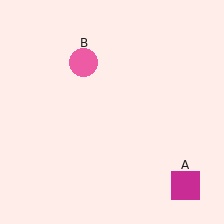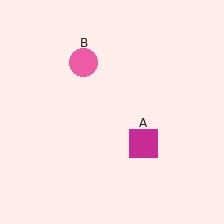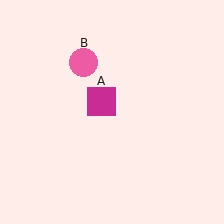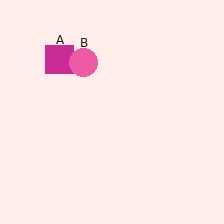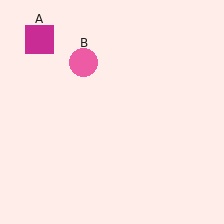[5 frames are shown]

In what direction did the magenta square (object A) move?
The magenta square (object A) moved up and to the left.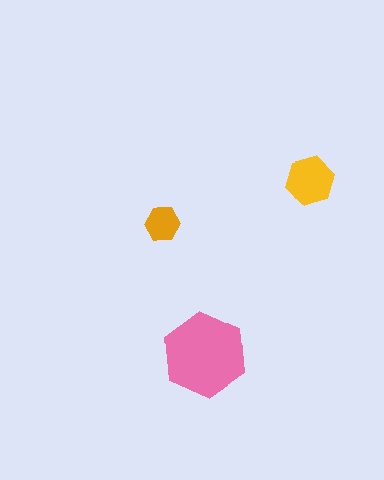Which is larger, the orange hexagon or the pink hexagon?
The pink one.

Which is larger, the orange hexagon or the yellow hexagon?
The yellow one.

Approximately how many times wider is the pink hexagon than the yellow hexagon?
About 1.5 times wider.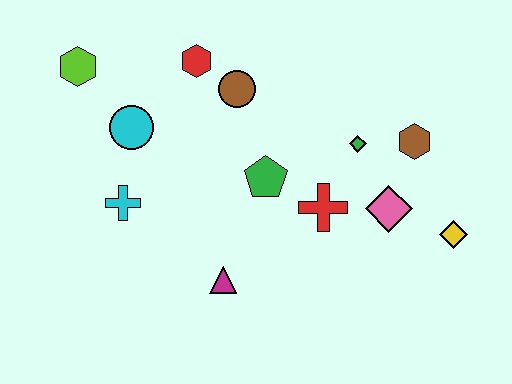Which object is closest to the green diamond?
The brown hexagon is closest to the green diamond.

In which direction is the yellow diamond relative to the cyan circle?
The yellow diamond is to the right of the cyan circle.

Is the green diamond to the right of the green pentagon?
Yes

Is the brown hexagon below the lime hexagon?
Yes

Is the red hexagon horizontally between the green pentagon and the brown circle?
No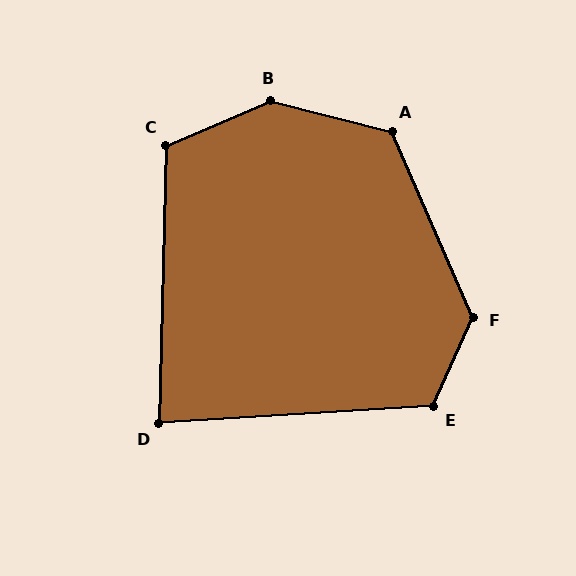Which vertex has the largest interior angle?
B, at approximately 143 degrees.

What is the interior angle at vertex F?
Approximately 132 degrees (obtuse).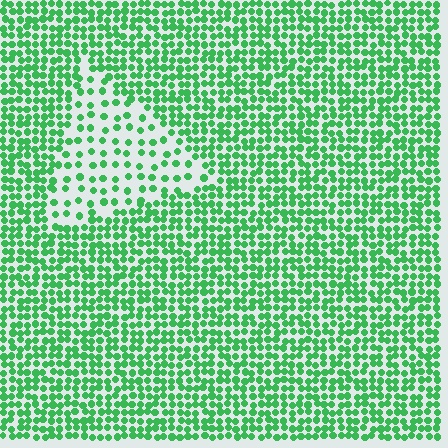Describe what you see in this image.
The image contains small green elements arranged at two different densities. A triangle-shaped region is visible where the elements are less densely packed than the surrounding area.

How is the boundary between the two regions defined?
The boundary is defined by a change in element density (approximately 2.3x ratio). All elements are the same color, size, and shape.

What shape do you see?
I see a triangle.